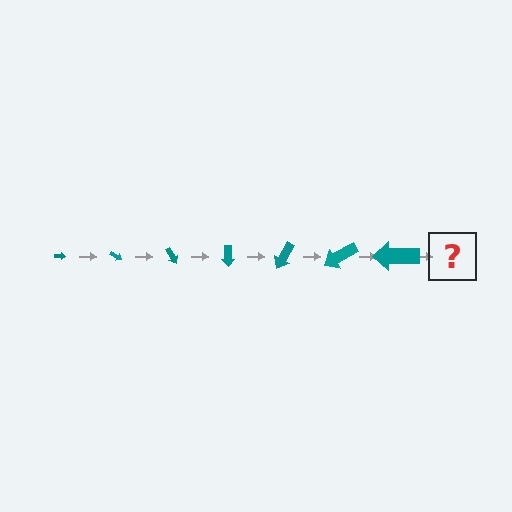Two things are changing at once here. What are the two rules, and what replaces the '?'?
The two rules are that the arrow grows larger each step and it rotates 30 degrees each step. The '?' should be an arrow, larger than the previous one and rotated 210 degrees from the start.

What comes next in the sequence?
The next element should be an arrow, larger than the previous one and rotated 210 degrees from the start.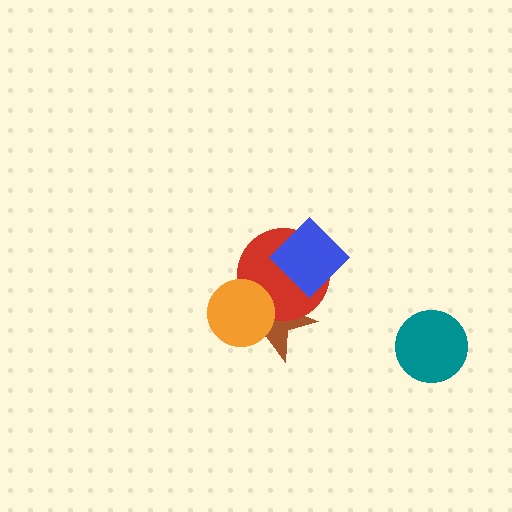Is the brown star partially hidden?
Yes, it is partially covered by another shape.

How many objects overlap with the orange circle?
2 objects overlap with the orange circle.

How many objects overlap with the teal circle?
0 objects overlap with the teal circle.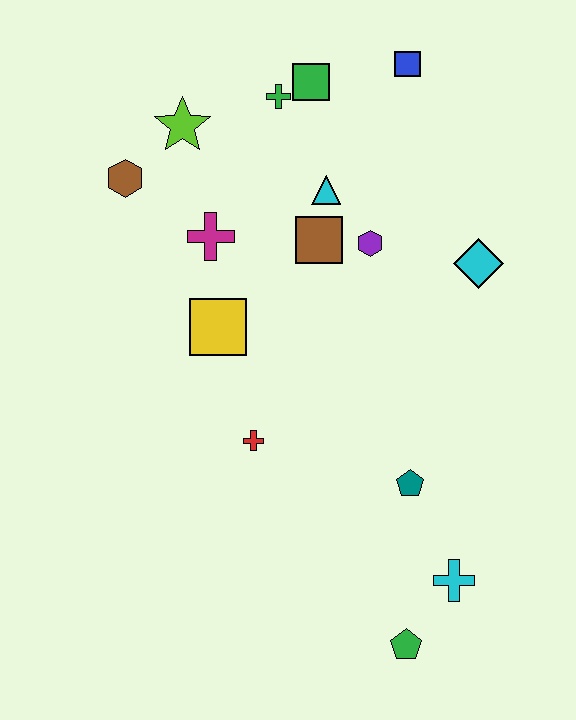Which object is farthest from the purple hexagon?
The green pentagon is farthest from the purple hexagon.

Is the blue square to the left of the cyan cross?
Yes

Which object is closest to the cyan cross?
The green pentagon is closest to the cyan cross.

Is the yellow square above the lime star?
No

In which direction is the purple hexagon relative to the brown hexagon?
The purple hexagon is to the right of the brown hexagon.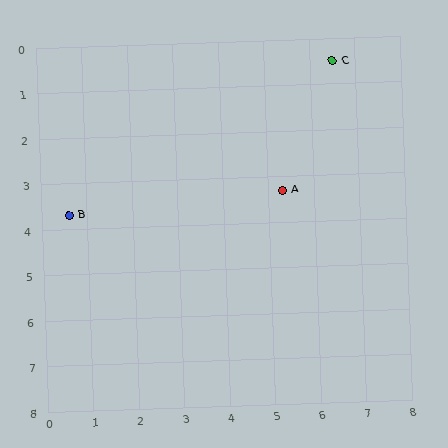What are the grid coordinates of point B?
Point B is at approximately (0.6, 3.7).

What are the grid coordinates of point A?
Point A is at approximately (5.3, 3.3).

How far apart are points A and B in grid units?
Points A and B are about 4.7 grid units apart.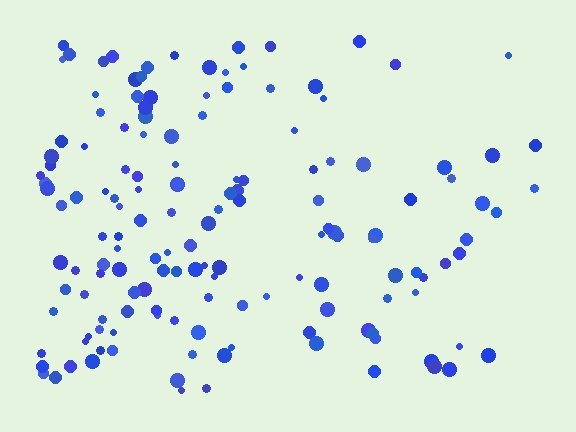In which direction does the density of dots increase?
From right to left, with the left side densest.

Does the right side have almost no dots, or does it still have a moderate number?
Still a moderate number, just noticeably fewer than the left.